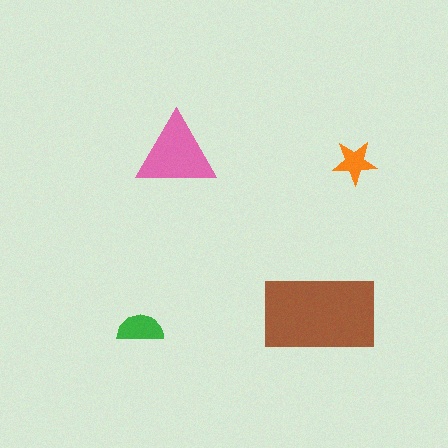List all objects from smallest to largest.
The orange star, the green semicircle, the pink triangle, the brown rectangle.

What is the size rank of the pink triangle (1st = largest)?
2nd.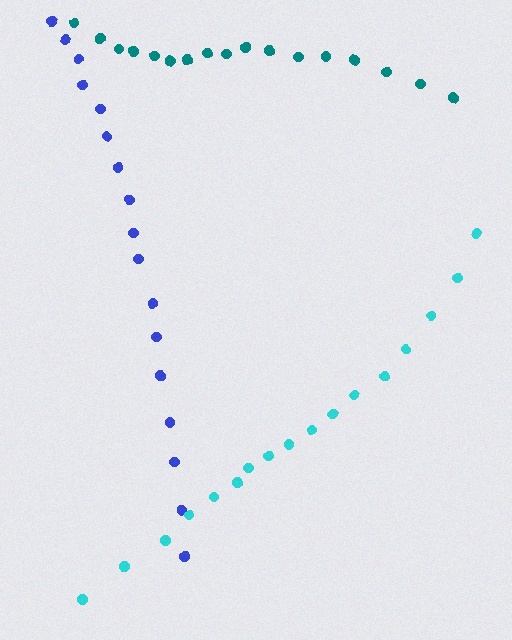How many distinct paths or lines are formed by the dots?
There are 3 distinct paths.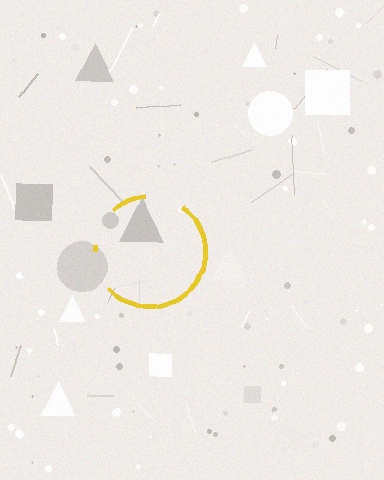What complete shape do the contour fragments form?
The contour fragments form a circle.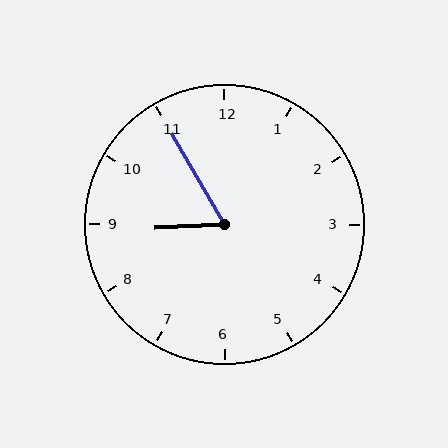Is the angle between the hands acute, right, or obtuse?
It is acute.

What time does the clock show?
8:55.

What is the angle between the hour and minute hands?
Approximately 62 degrees.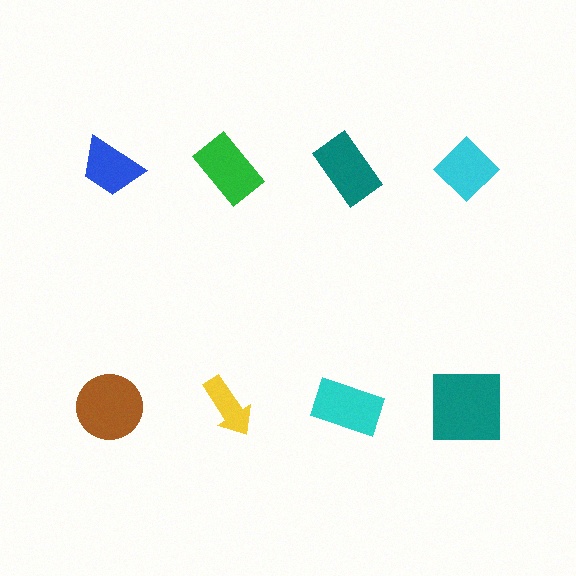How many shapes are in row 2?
4 shapes.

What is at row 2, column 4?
A teal square.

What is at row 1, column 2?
A green rectangle.